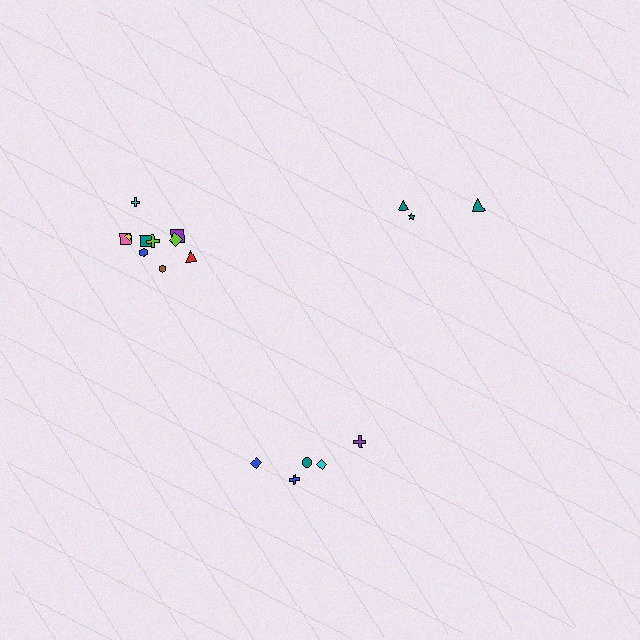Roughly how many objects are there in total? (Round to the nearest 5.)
Roughly 20 objects in total.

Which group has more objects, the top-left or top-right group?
The top-left group.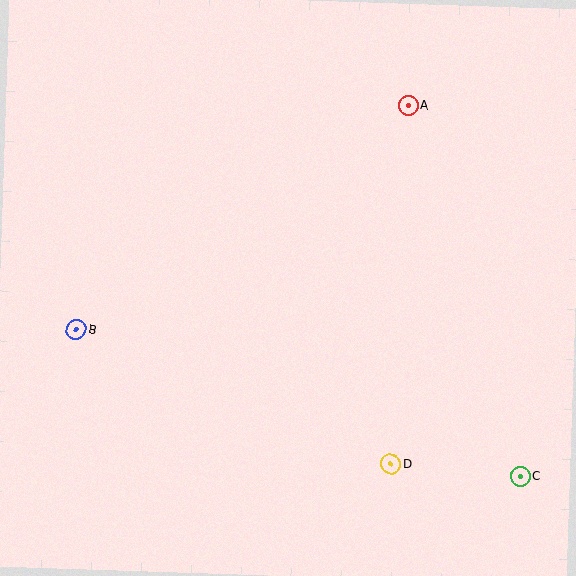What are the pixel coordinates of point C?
Point C is at (520, 476).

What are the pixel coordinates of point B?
Point B is at (76, 329).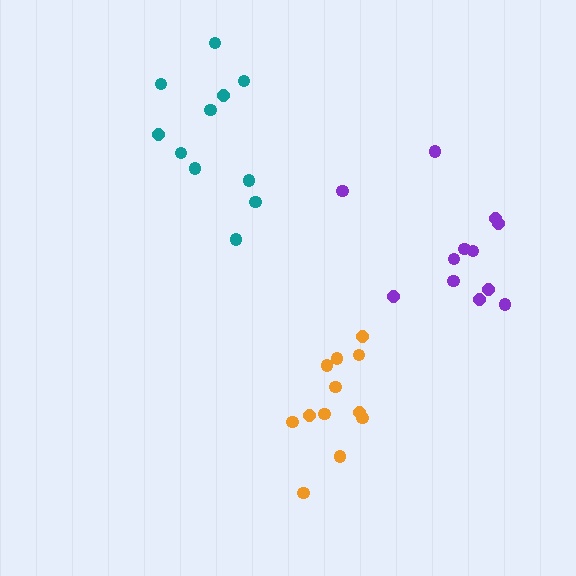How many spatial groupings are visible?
There are 3 spatial groupings.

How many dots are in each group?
Group 1: 12 dots, Group 2: 11 dots, Group 3: 12 dots (35 total).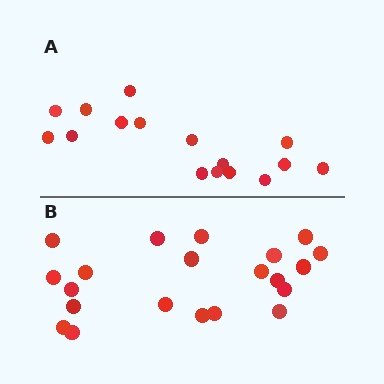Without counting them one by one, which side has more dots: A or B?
Region B (the bottom region) has more dots.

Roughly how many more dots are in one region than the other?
Region B has about 5 more dots than region A.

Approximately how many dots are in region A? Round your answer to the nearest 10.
About 20 dots. (The exact count is 16, which rounds to 20.)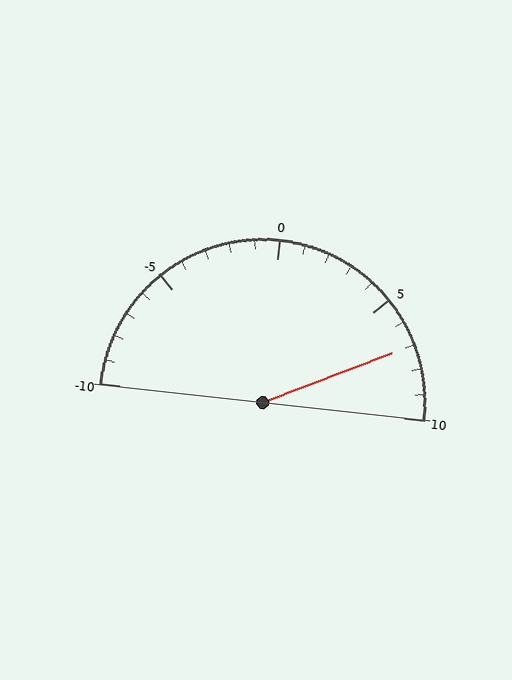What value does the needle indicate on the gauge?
The needle indicates approximately 7.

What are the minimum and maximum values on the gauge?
The gauge ranges from -10 to 10.